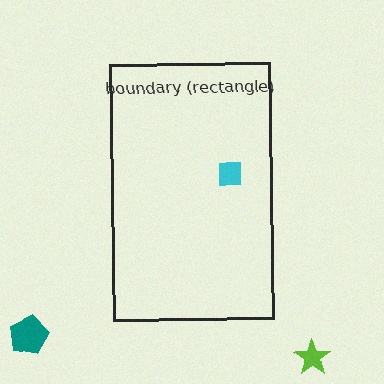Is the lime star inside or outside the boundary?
Outside.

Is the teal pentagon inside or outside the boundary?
Outside.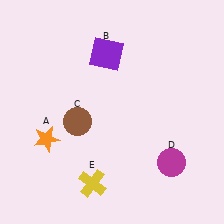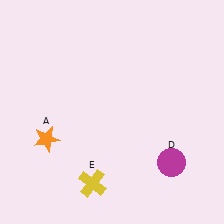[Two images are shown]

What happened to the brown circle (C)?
The brown circle (C) was removed in Image 2. It was in the bottom-left area of Image 1.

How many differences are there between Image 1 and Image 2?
There are 2 differences between the two images.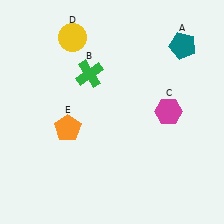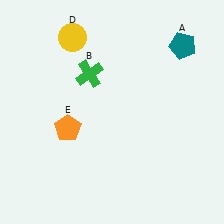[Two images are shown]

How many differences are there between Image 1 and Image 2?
There is 1 difference between the two images.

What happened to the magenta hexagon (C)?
The magenta hexagon (C) was removed in Image 2. It was in the top-right area of Image 1.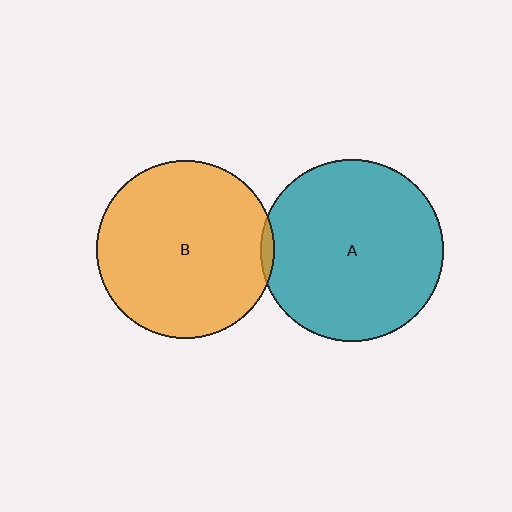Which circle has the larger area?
Circle A (teal).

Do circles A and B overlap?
Yes.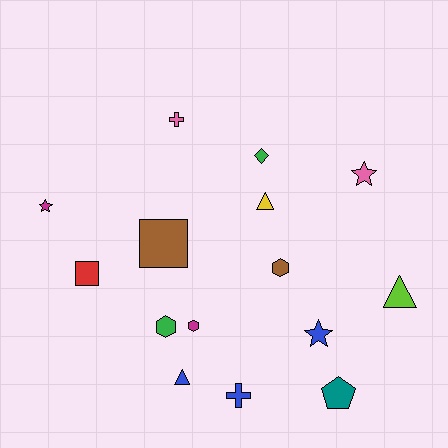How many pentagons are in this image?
There is 1 pentagon.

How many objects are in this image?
There are 15 objects.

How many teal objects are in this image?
There is 1 teal object.